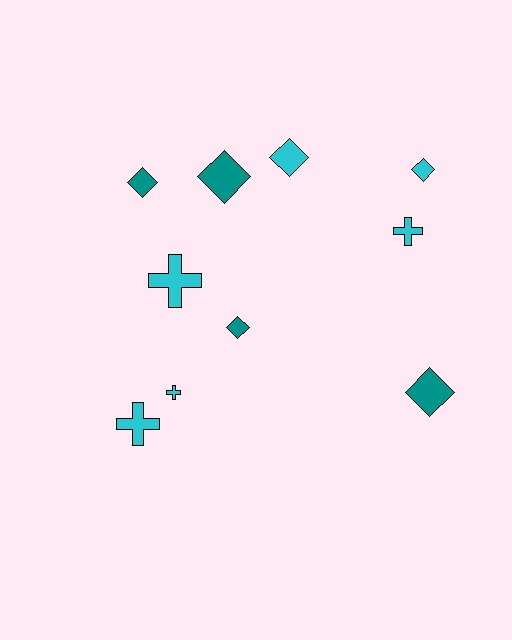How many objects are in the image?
There are 10 objects.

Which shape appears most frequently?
Diamond, with 6 objects.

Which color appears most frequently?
Cyan, with 6 objects.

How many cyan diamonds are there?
There are 2 cyan diamonds.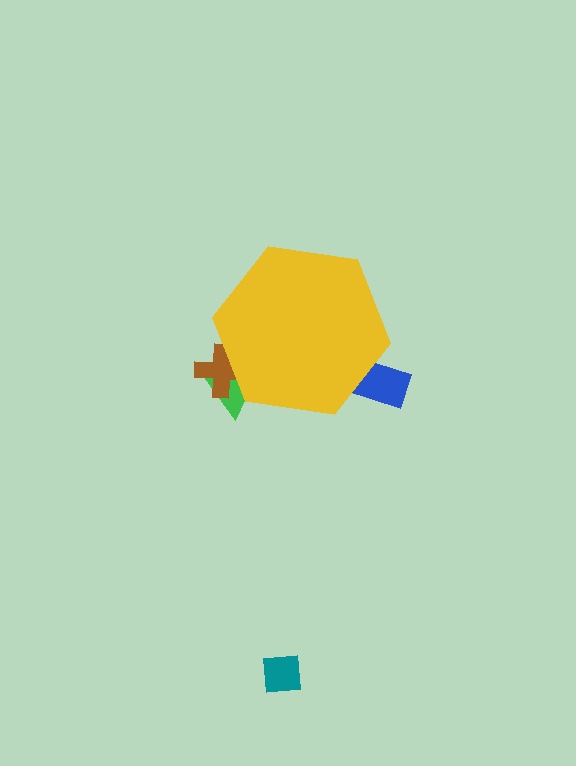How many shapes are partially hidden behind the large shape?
3 shapes are partially hidden.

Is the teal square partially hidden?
No, the teal square is fully visible.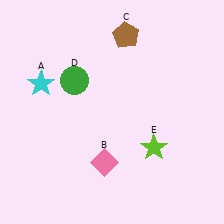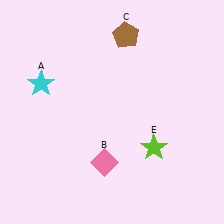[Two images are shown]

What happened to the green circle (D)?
The green circle (D) was removed in Image 2. It was in the top-left area of Image 1.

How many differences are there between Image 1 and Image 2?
There is 1 difference between the two images.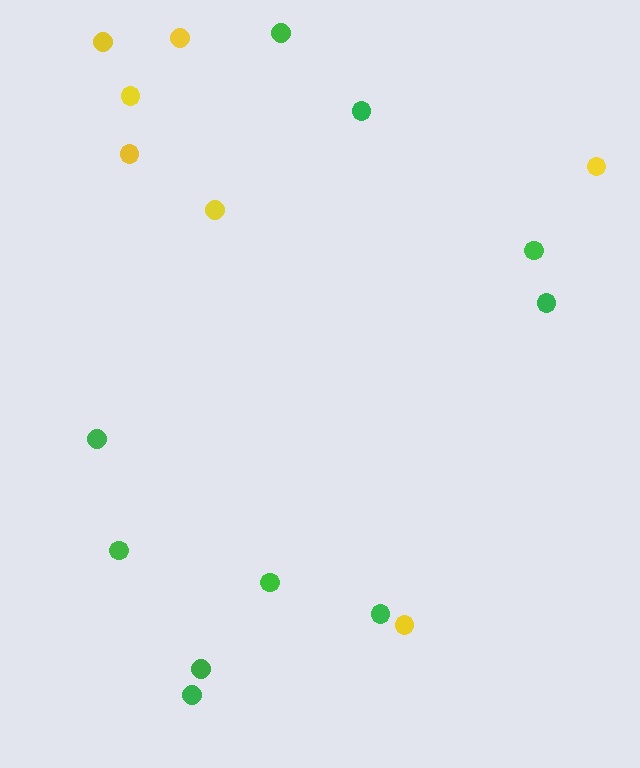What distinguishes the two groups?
There are 2 groups: one group of yellow circles (7) and one group of green circles (10).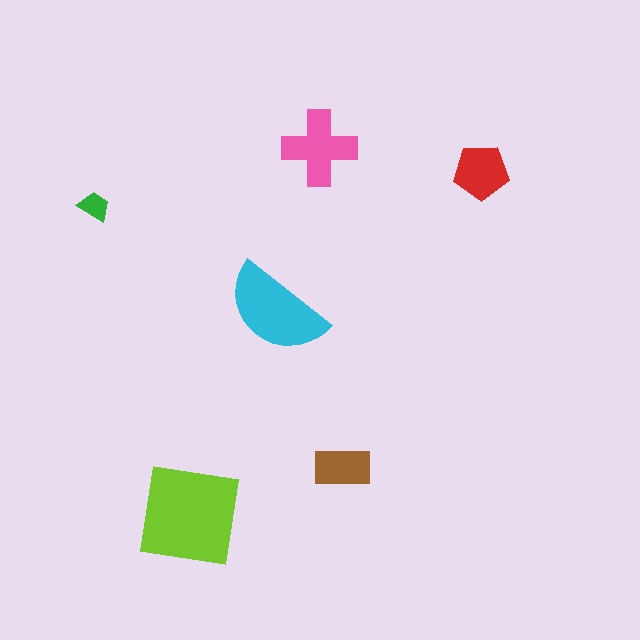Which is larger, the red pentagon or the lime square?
The lime square.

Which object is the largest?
The lime square.